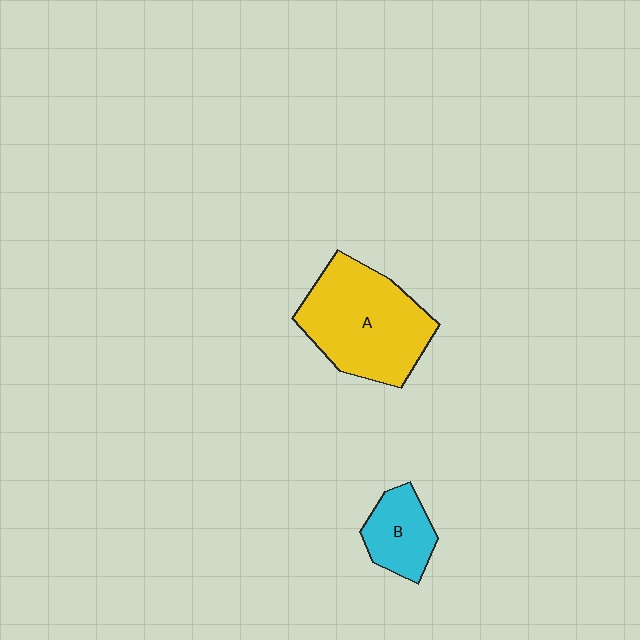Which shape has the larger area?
Shape A (yellow).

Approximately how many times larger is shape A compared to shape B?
Approximately 2.3 times.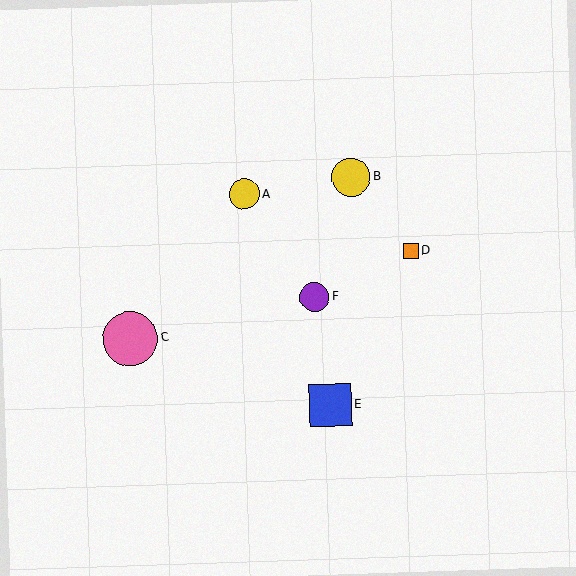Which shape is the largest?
The pink circle (labeled C) is the largest.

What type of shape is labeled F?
Shape F is a purple circle.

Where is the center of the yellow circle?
The center of the yellow circle is at (351, 177).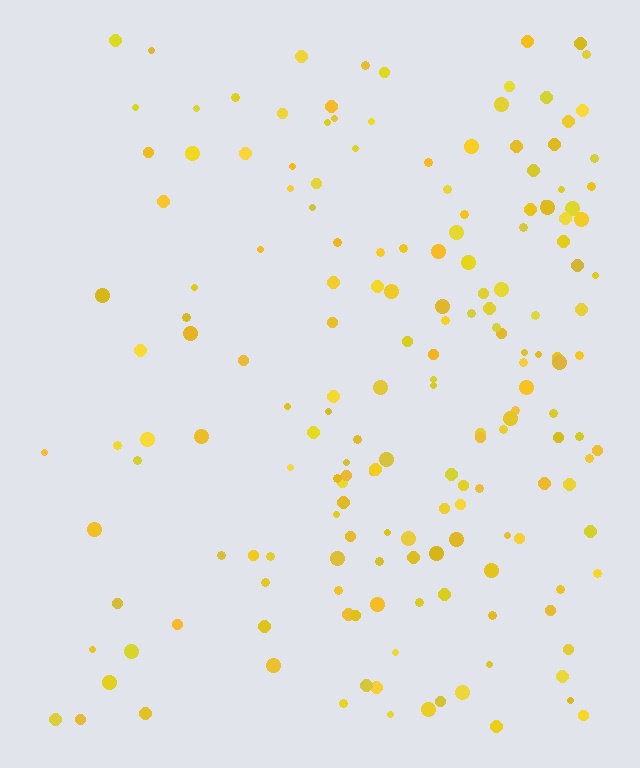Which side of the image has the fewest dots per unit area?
The left.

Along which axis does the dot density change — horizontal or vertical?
Horizontal.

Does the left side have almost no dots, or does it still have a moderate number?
Still a moderate number, just noticeably fewer than the right.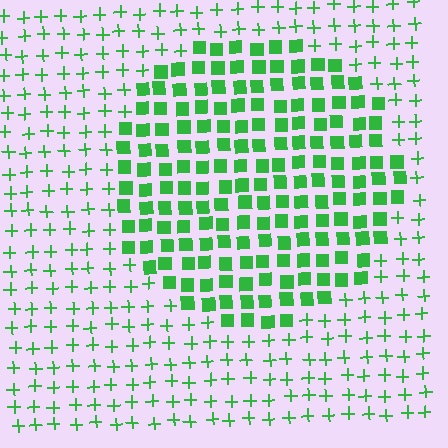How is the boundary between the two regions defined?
The boundary is defined by a change in element shape: squares inside vs. plus signs outside. All elements share the same color and spacing.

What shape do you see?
I see a circle.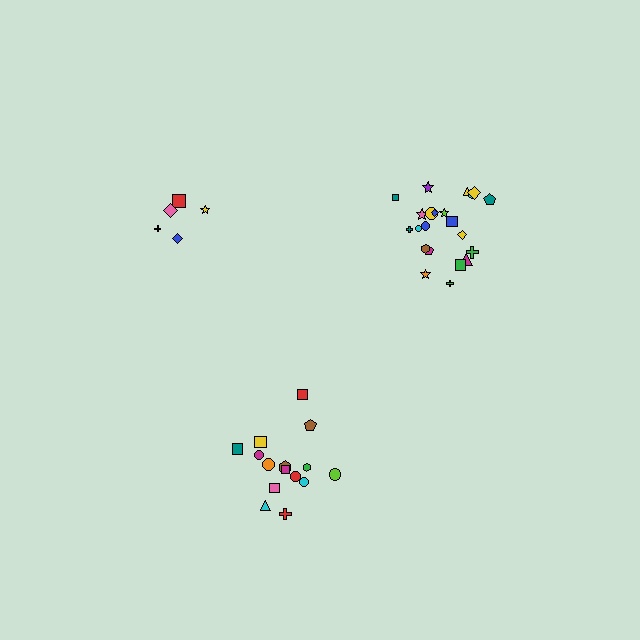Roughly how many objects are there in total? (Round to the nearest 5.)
Roughly 40 objects in total.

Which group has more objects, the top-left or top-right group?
The top-right group.